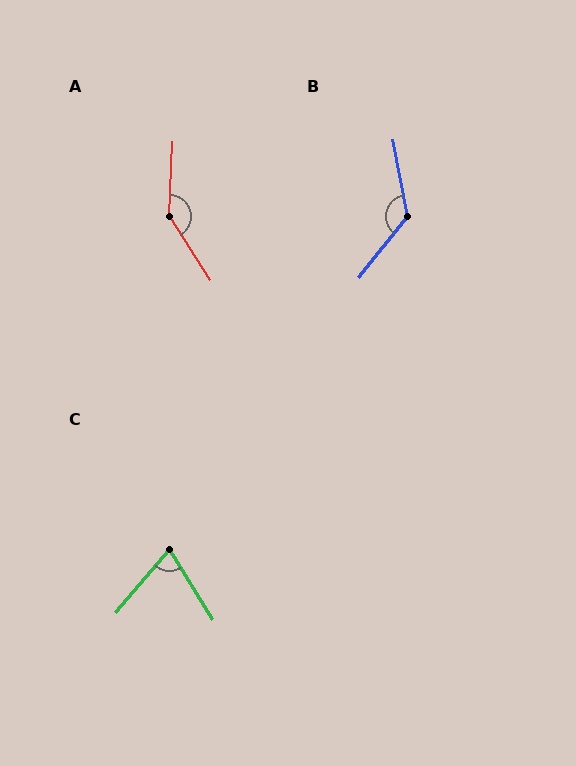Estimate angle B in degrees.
Approximately 131 degrees.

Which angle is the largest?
A, at approximately 145 degrees.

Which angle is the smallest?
C, at approximately 72 degrees.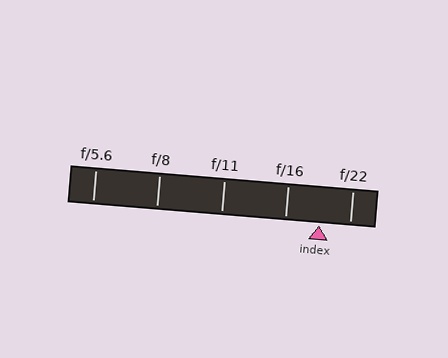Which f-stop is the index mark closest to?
The index mark is closest to f/22.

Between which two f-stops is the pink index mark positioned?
The index mark is between f/16 and f/22.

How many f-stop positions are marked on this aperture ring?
There are 5 f-stop positions marked.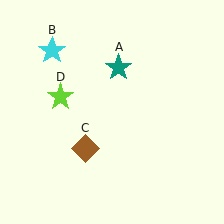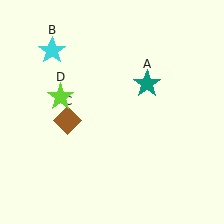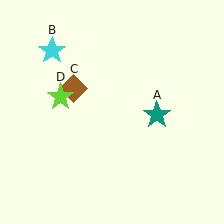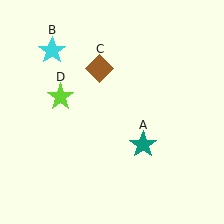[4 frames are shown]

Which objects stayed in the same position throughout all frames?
Cyan star (object B) and lime star (object D) remained stationary.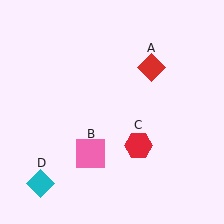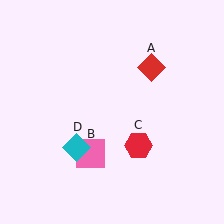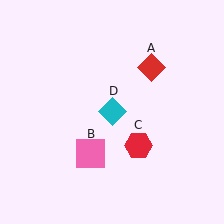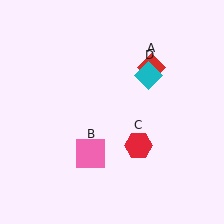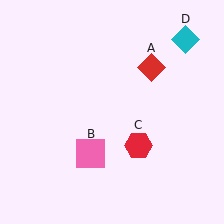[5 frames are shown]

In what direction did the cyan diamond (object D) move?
The cyan diamond (object D) moved up and to the right.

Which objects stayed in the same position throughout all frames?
Red diamond (object A) and pink square (object B) and red hexagon (object C) remained stationary.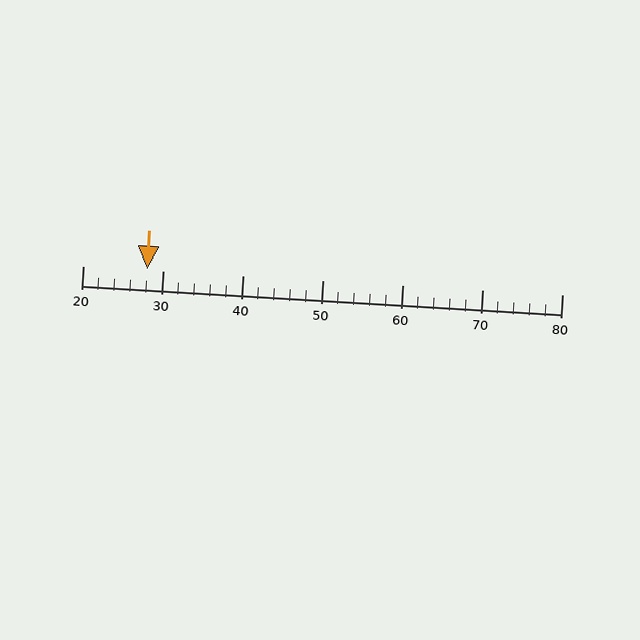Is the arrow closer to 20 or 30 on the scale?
The arrow is closer to 30.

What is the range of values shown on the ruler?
The ruler shows values from 20 to 80.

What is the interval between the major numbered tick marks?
The major tick marks are spaced 10 units apart.